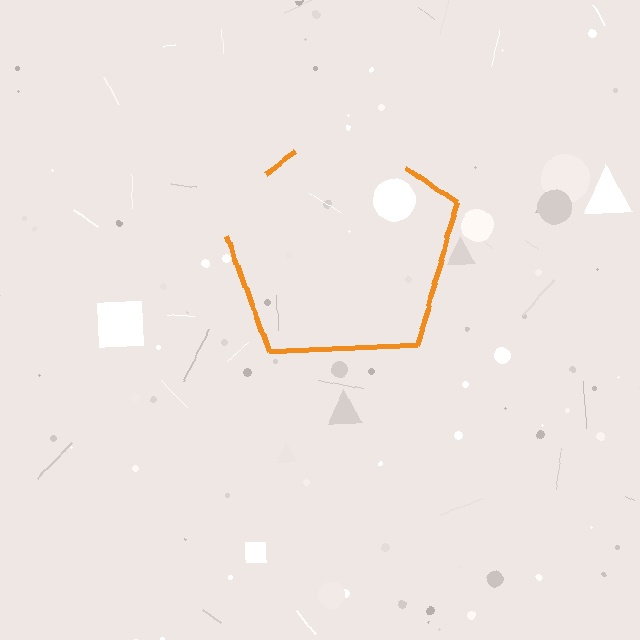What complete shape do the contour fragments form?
The contour fragments form a pentagon.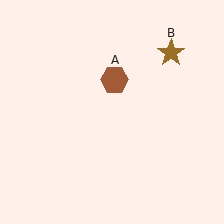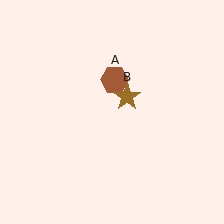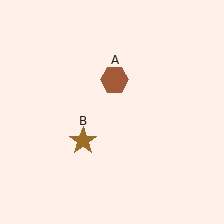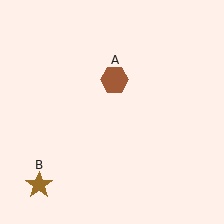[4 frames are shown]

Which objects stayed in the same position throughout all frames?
Brown hexagon (object A) remained stationary.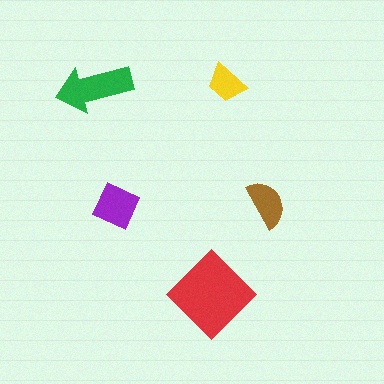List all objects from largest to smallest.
The red diamond, the green arrow, the purple square, the brown semicircle, the yellow trapezoid.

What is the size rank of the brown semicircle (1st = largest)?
4th.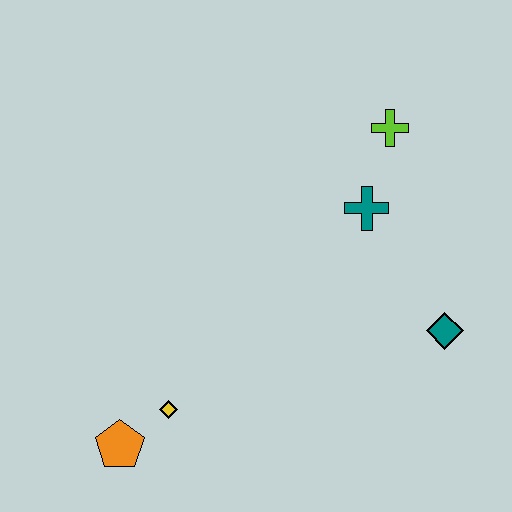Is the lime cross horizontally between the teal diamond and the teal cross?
Yes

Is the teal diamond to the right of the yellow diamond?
Yes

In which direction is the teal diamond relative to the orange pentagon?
The teal diamond is to the right of the orange pentagon.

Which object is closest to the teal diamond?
The teal cross is closest to the teal diamond.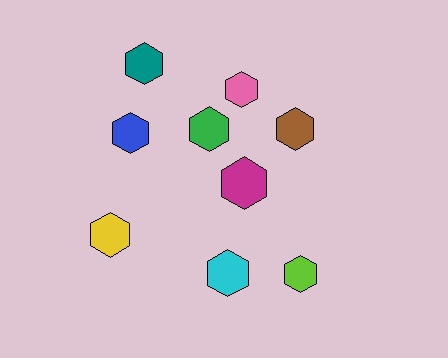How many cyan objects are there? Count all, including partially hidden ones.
There is 1 cyan object.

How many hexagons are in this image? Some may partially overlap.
There are 9 hexagons.